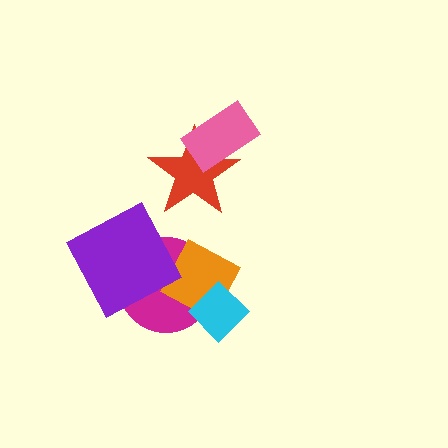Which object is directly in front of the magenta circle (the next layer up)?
The orange square is directly in front of the magenta circle.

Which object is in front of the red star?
The pink rectangle is in front of the red star.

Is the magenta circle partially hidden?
Yes, it is partially covered by another shape.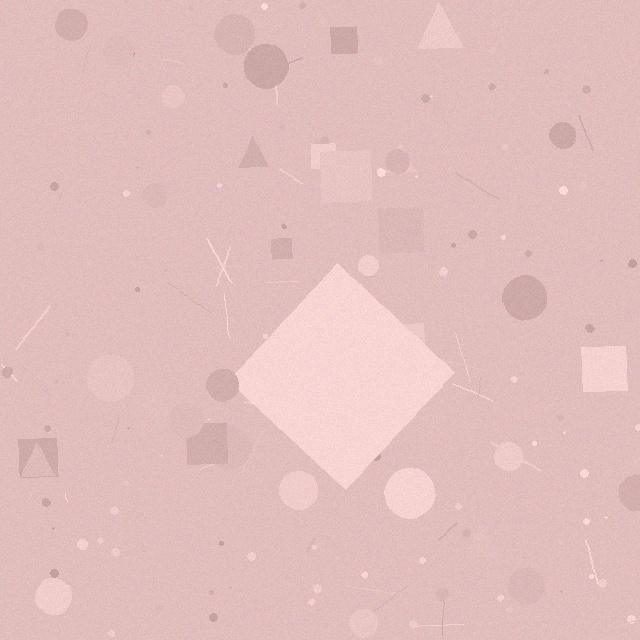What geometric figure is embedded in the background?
A diamond is embedded in the background.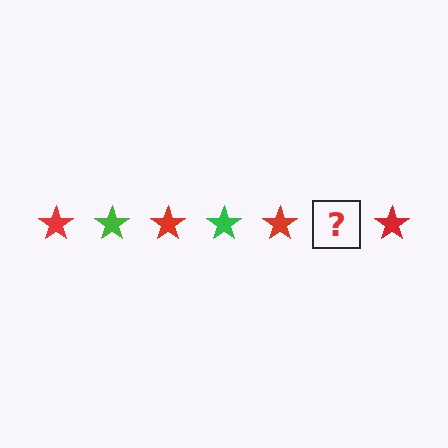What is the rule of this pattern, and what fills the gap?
The rule is that the pattern cycles through red, green stars. The gap should be filled with a green star.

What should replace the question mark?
The question mark should be replaced with a green star.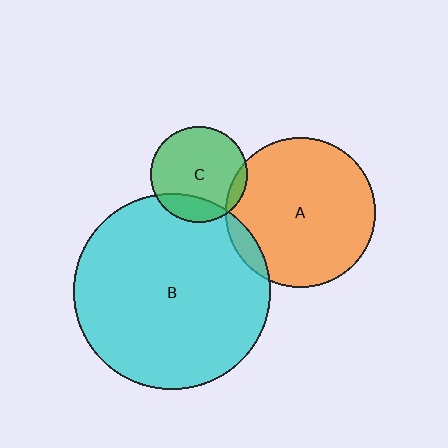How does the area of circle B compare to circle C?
Approximately 4.2 times.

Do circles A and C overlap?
Yes.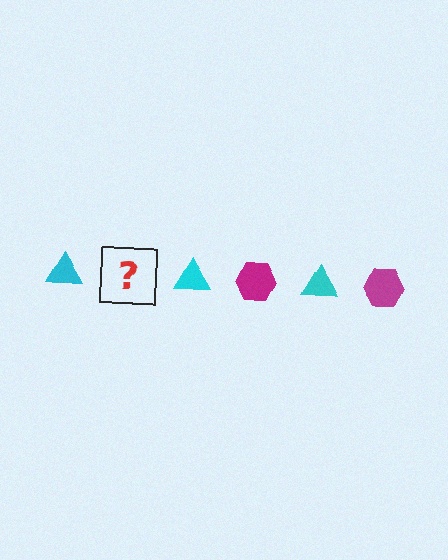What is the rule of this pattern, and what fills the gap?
The rule is that the pattern alternates between cyan triangle and magenta hexagon. The gap should be filled with a magenta hexagon.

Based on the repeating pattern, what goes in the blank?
The blank should be a magenta hexagon.